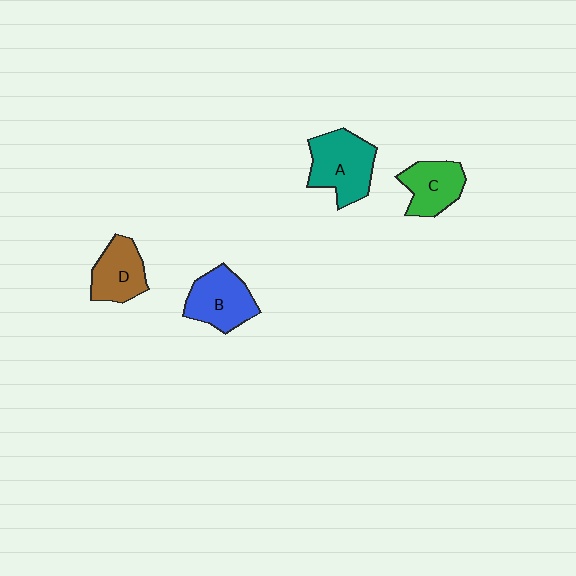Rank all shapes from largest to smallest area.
From largest to smallest: A (teal), B (blue), C (green), D (brown).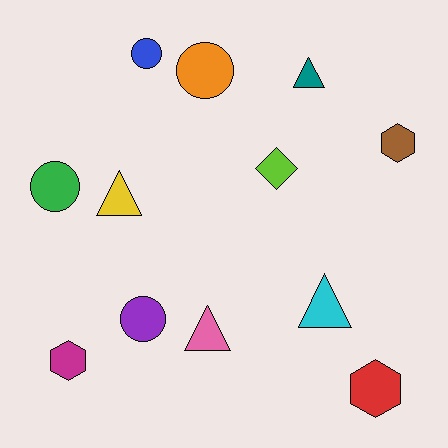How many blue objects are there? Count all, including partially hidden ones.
There is 1 blue object.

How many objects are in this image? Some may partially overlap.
There are 12 objects.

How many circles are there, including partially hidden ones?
There are 4 circles.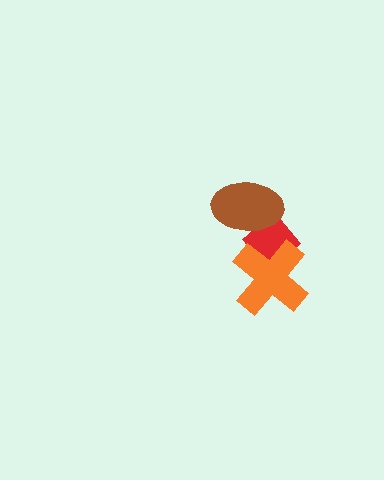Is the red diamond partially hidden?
Yes, it is partially covered by another shape.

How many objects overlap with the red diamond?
2 objects overlap with the red diamond.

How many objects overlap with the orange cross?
1 object overlaps with the orange cross.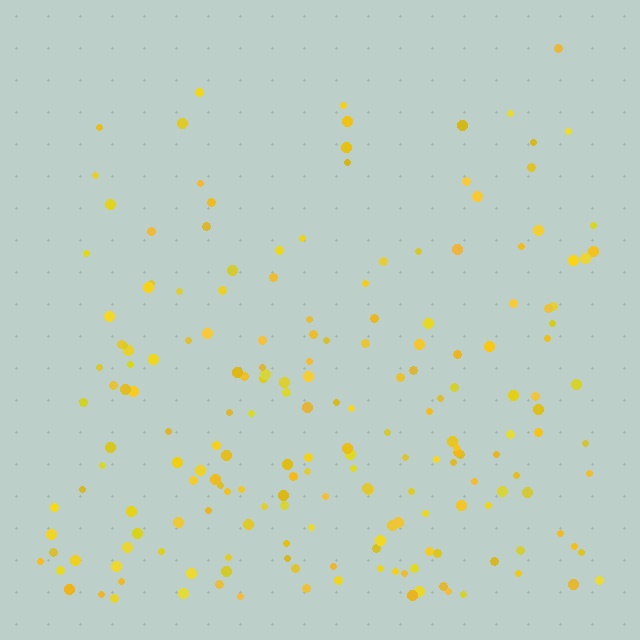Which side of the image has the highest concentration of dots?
The bottom.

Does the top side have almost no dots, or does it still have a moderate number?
Still a moderate number, just noticeably fewer than the bottom.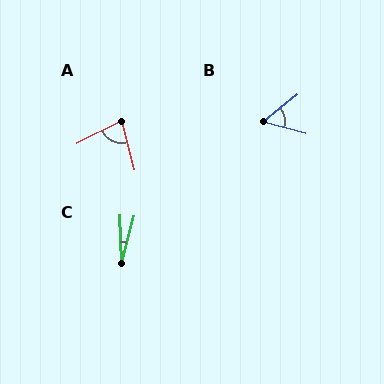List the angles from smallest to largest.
C (17°), B (54°), A (77°).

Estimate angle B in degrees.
Approximately 54 degrees.